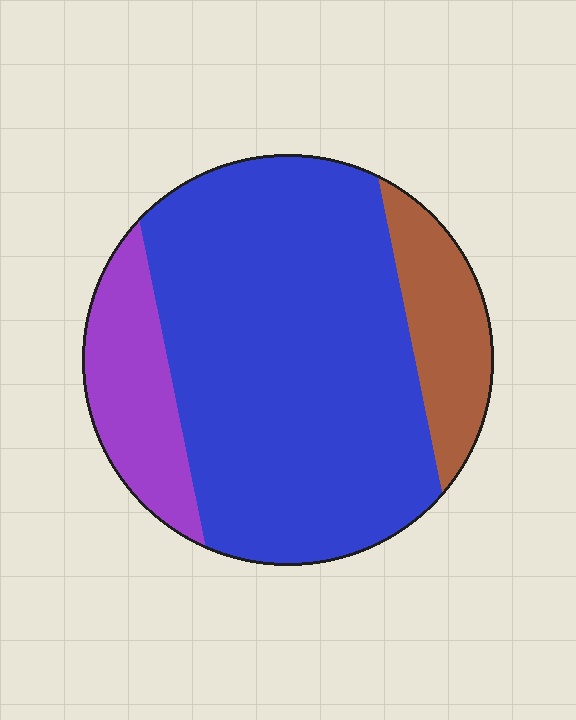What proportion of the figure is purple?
Purple covers 16% of the figure.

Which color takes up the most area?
Blue, at roughly 70%.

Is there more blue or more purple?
Blue.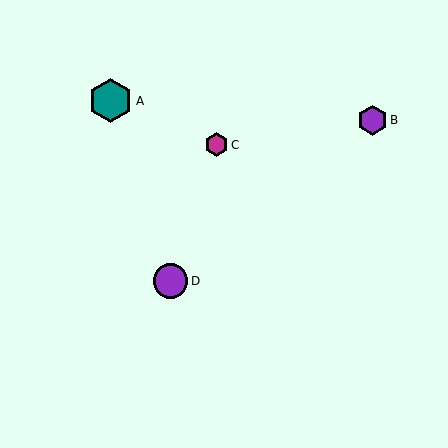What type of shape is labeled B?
Shape B is a purple hexagon.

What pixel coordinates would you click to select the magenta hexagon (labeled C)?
Click at (216, 145) to select the magenta hexagon C.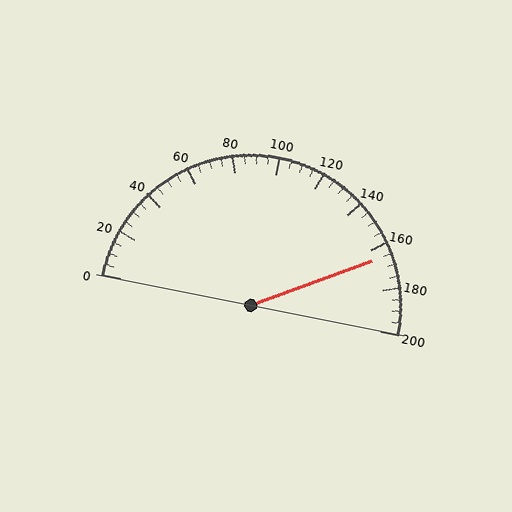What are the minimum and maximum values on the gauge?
The gauge ranges from 0 to 200.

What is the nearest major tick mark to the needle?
The nearest major tick mark is 160.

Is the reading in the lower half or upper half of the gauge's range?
The reading is in the upper half of the range (0 to 200).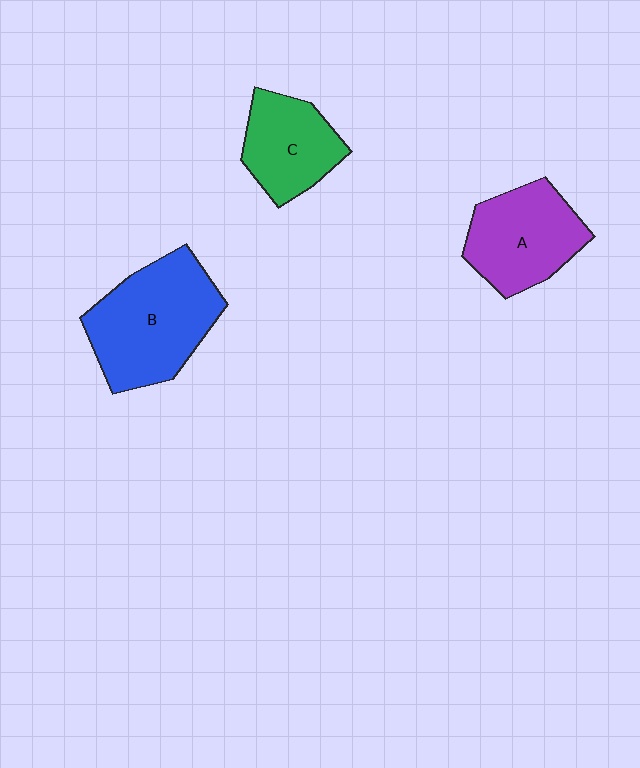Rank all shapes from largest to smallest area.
From largest to smallest: B (blue), A (purple), C (green).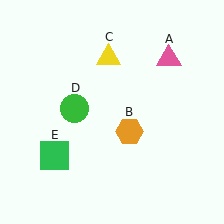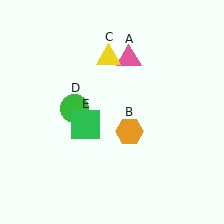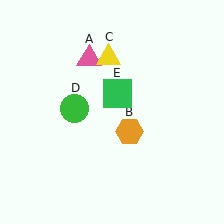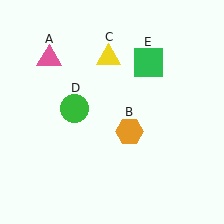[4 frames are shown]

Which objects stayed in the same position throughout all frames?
Orange hexagon (object B) and yellow triangle (object C) and green circle (object D) remained stationary.